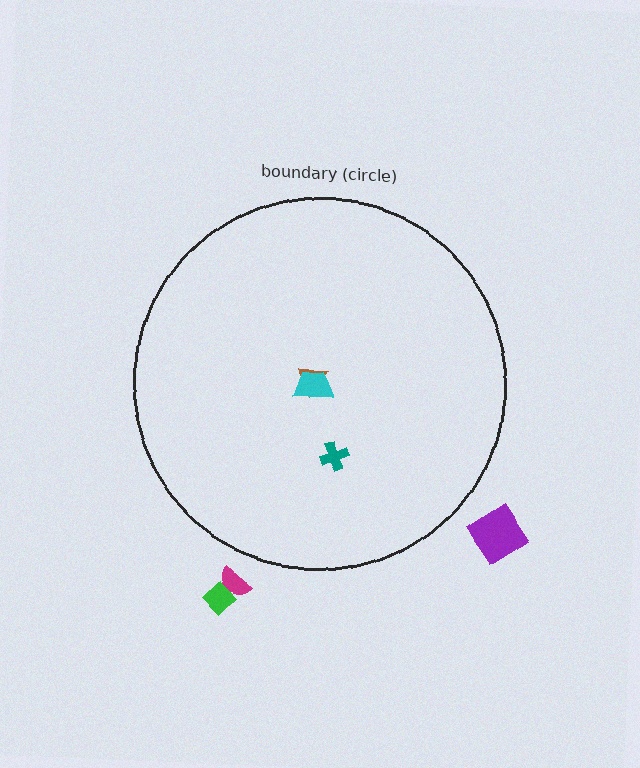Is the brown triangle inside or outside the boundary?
Inside.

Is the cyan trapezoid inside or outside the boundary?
Inside.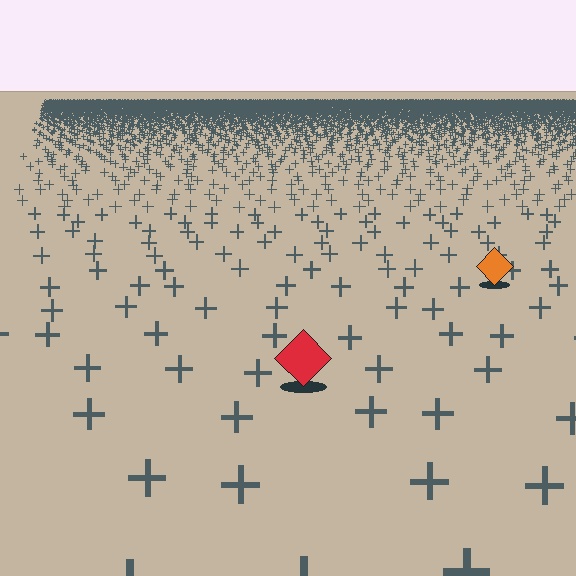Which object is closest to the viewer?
The red diamond is closest. The texture marks near it are larger and more spread out.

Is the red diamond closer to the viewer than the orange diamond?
Yes. The red diamond is closer — you can tell from the texture gradient: the ground texture is coarser near it.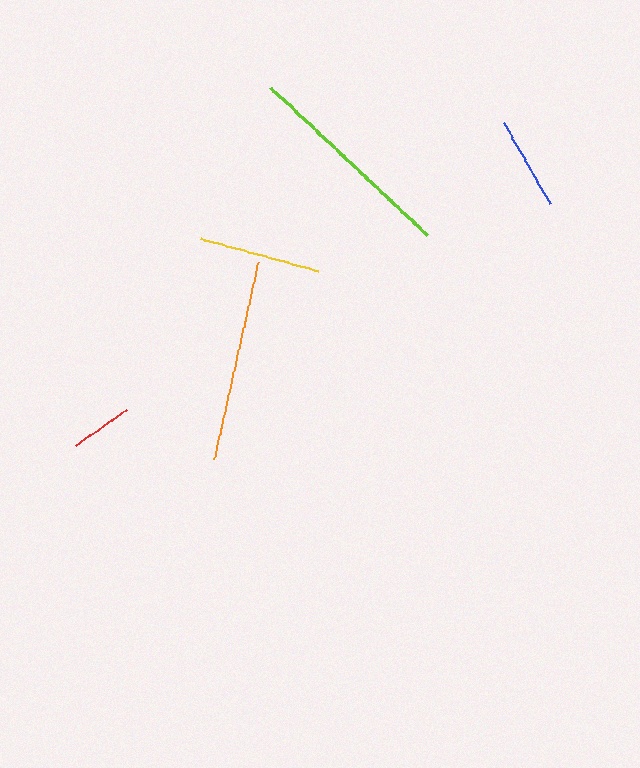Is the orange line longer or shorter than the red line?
The orange line is longer than the red line.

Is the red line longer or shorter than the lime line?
The lime line is longer than the red line.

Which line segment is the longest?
The lime line is the longest at approximately 215 pixels.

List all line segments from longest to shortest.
From longest to shortest: lime, orange, yellow, blue, red.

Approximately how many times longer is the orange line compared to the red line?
The orange line is approximately 3.3 times the length of the red line.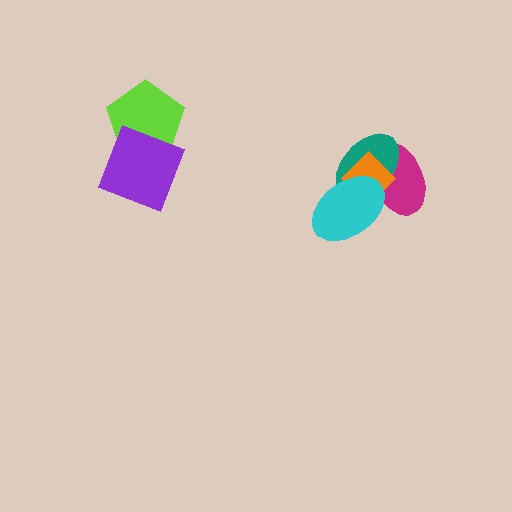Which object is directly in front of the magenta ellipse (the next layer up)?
The teal ellipse is directly in front of the magenta ellipse.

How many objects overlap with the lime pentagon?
1 object overlaps with the lime pentagon.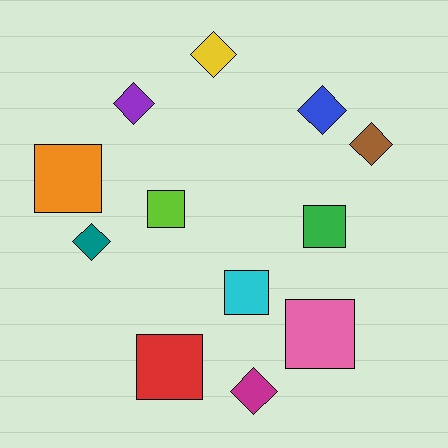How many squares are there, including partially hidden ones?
There are 6 squares.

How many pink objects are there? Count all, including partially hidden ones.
There is 1 pink object.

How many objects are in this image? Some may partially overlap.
There are 12 objects.